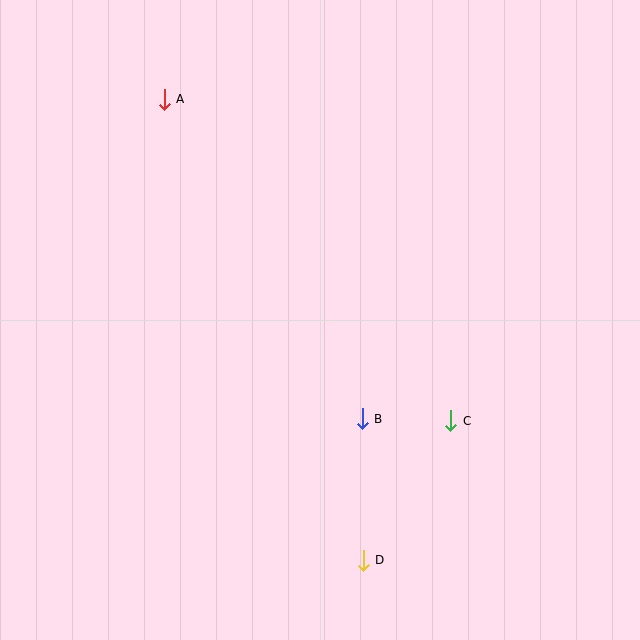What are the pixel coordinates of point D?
Point D is at (363, 560).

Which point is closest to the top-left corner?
Point A is closest to the top-left corner.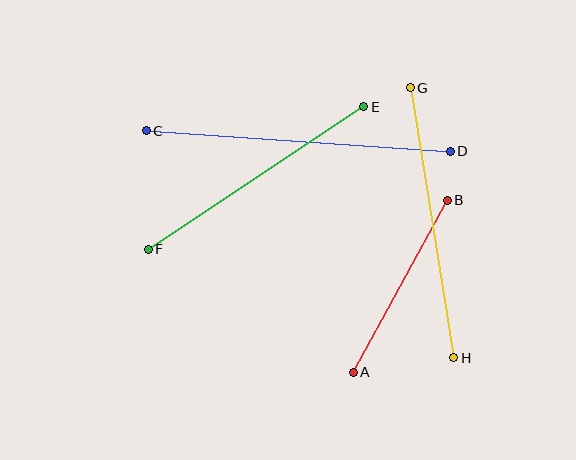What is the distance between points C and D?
The distance is approximately 305 pixels.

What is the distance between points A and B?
The distance is approximately 196 pixels.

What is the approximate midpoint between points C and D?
The midpoint is at approximately (298, 141) pixels.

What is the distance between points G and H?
The distance is approximately 274 pixels.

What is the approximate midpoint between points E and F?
The midpoint is at approximately (256, 178) pixels.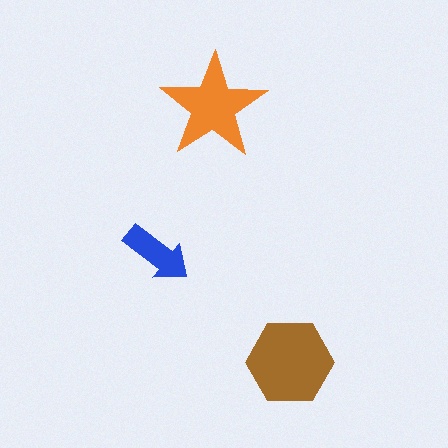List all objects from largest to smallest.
The brown hexagon, the orange star, the blue arrow.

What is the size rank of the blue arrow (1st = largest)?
3rd.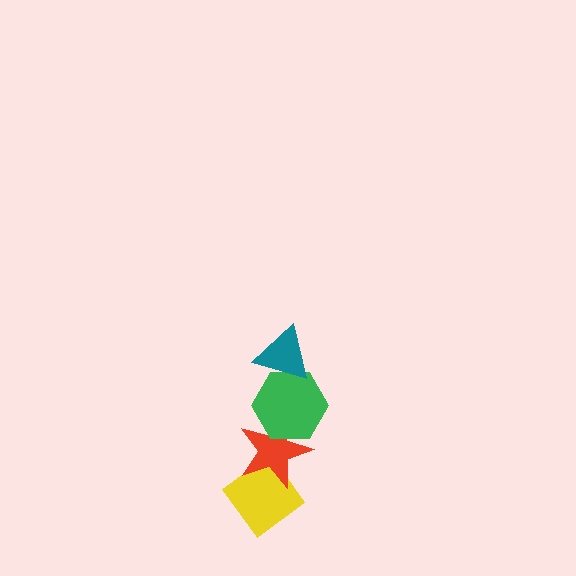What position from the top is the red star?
The red star is 3rd from the top.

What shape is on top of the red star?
The green hexagon is on top of the red star.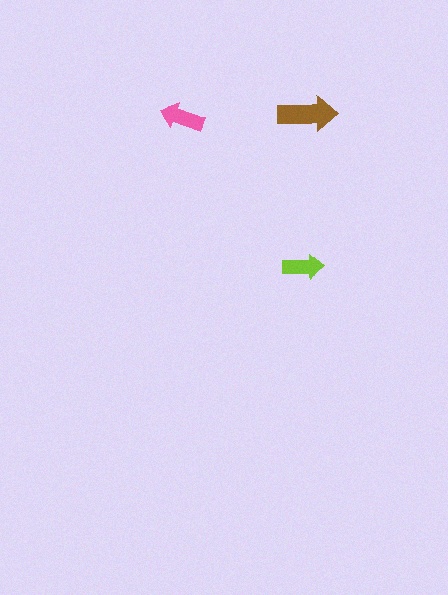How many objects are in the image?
There are 3 objects in the image.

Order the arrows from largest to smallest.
the brown one, the pink one, the lime one.